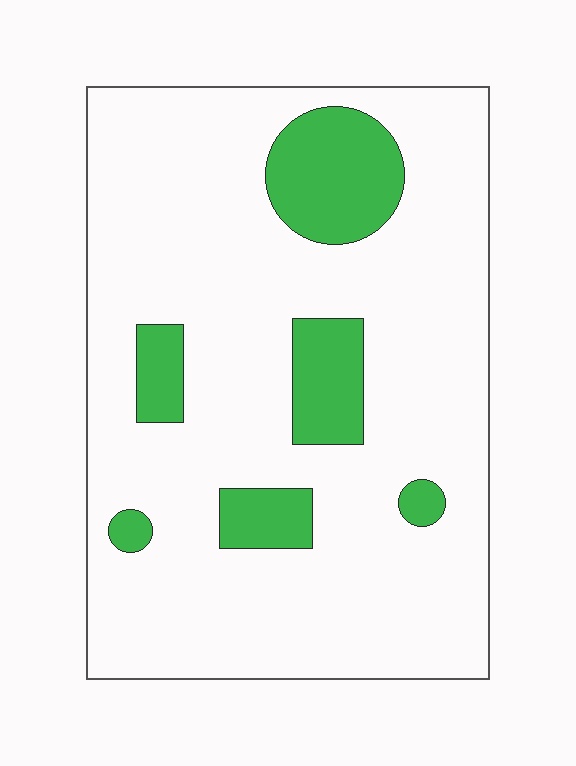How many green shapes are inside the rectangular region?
6.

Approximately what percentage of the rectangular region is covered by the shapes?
Approximately 15%.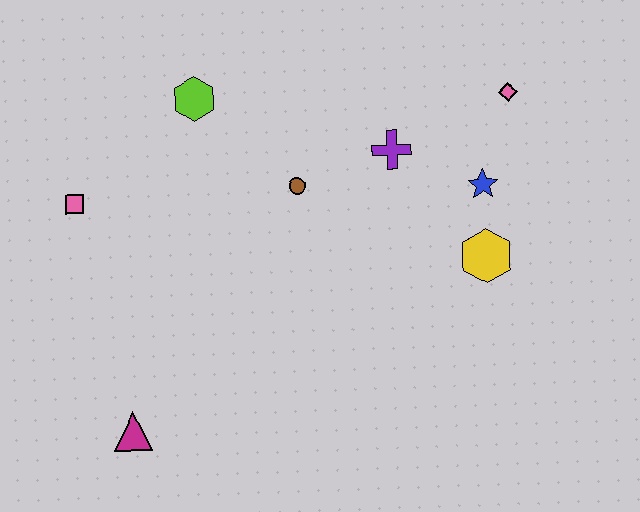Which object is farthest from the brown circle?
The magenta triangle is farthest from the brown circle.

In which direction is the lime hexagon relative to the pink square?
The lime hexagon is to the right of the pink square.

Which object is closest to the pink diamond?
The blue star is closest to the pink diamond.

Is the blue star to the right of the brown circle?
Yes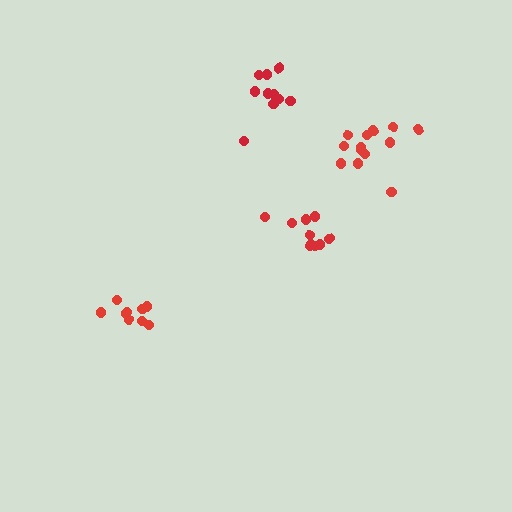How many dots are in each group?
Group 1: 10 dots, Group 2: 13 dots, Group 3: 10 dots, Group 4: 9 dots (42 total).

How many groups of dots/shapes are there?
There are 4 groups.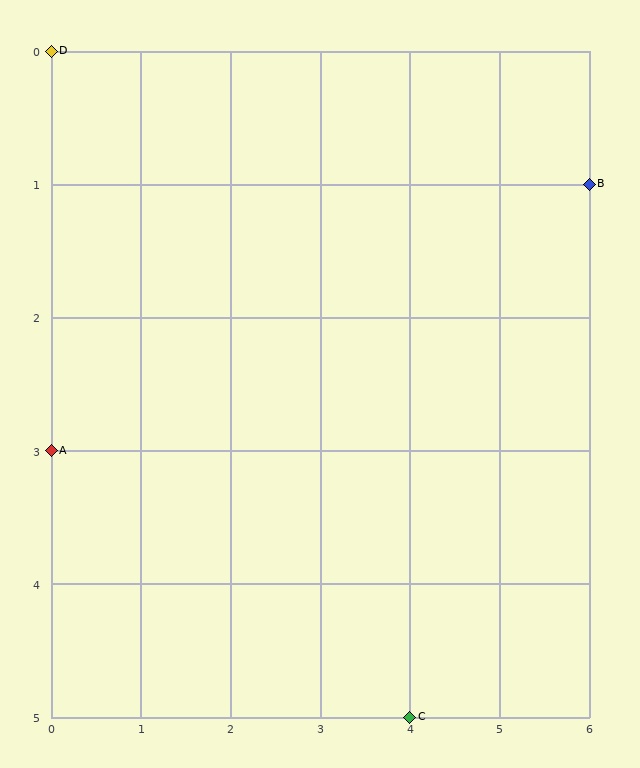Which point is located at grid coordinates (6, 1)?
Point B is at (6, 1).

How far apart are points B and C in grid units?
Points B and C are 2 columns and 4 rows apart (about 4.5 grid units diagonally).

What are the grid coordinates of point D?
Point D is at grid coordinates (0, 0).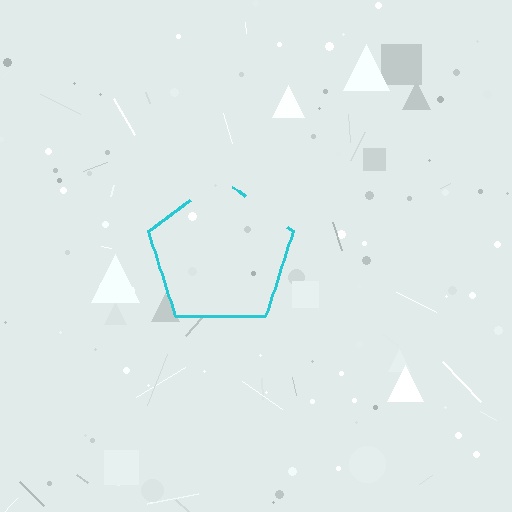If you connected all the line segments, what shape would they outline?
They would outline a pentagon.